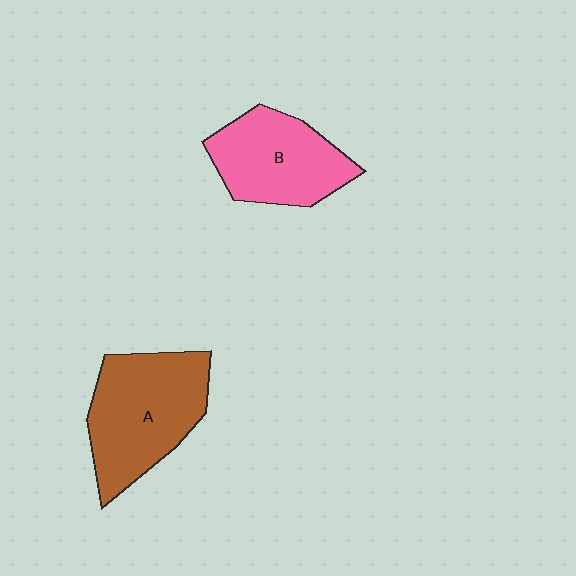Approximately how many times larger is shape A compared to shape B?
Approximately 1.2 times.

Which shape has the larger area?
Shape A (brown).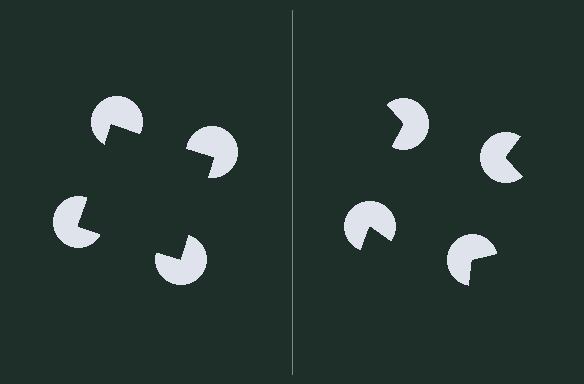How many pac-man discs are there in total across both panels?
8 — 4 on each side.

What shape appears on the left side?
An illusory square.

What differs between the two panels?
The pac-man discs are positioned identically on both sides; only the wedge orientations differ. On the left they align to a square; on the right they are misaligned.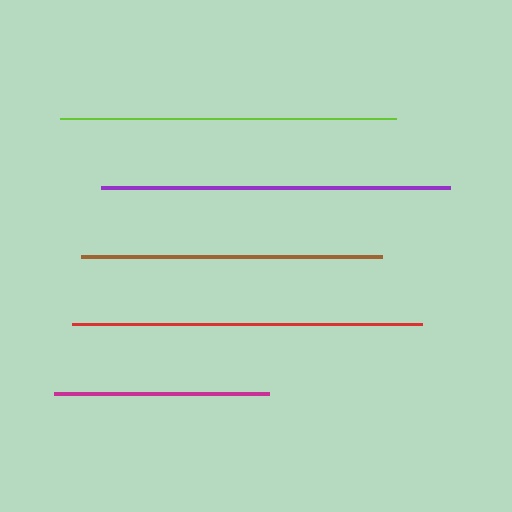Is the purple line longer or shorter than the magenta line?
The purple line is longer than the magenta line.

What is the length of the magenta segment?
The magenta segment is approximately 215 pixels long.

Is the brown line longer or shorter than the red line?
The red line is longer than the brown line.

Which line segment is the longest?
The red line is the longest at approximately 350 pixels.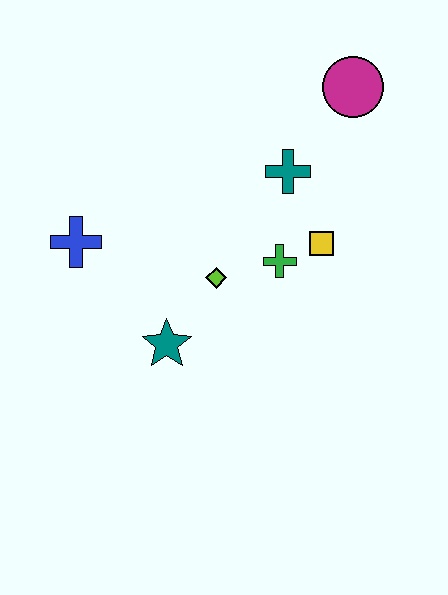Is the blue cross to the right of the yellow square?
No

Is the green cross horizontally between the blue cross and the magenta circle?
Yes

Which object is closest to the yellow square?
The green cross is closest to the yellow square.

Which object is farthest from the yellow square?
The blue cross is farthest from the yellow square.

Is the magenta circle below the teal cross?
No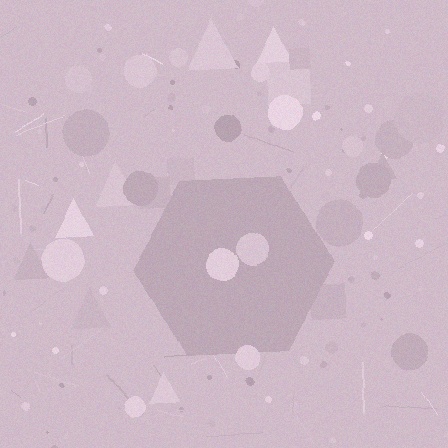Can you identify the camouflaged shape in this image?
The camouflaged shape is a hexagon.